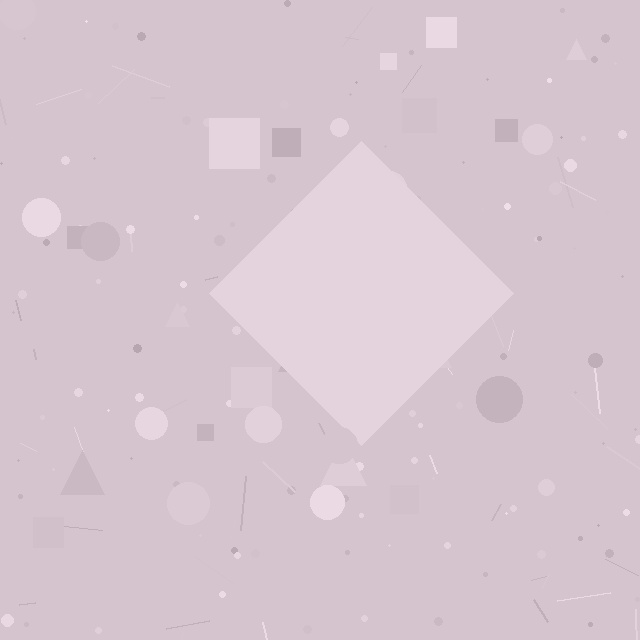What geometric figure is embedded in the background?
A diamond is embedded in the background.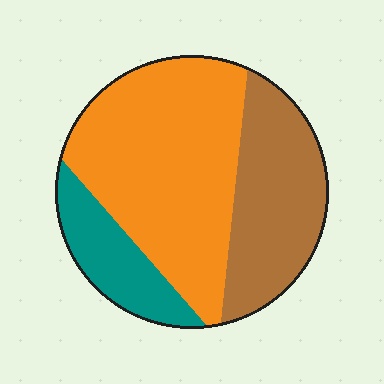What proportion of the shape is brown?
Brown covers about 30% of the shape.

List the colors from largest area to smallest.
From largest to smallest: orange, brown, teal.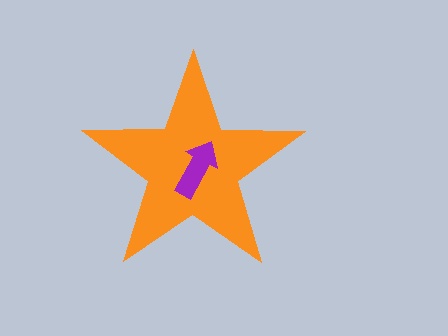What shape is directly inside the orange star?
The purple arrow.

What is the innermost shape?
The purple arrow.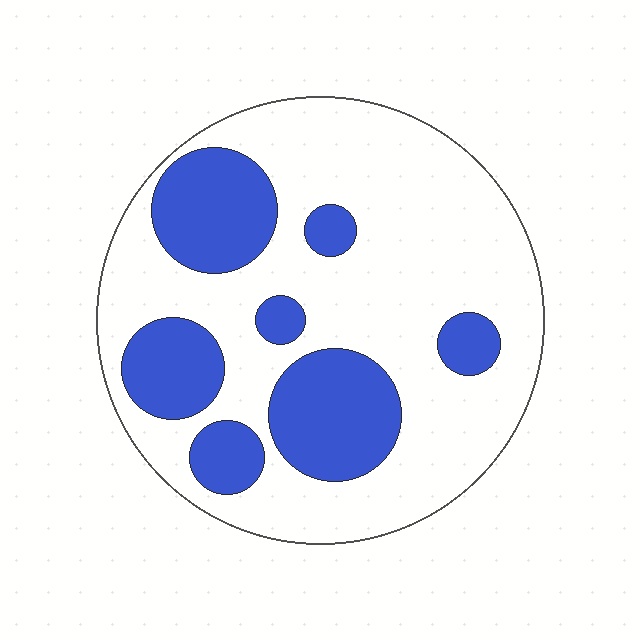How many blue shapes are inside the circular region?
7.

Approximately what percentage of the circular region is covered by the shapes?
Approximately 30%.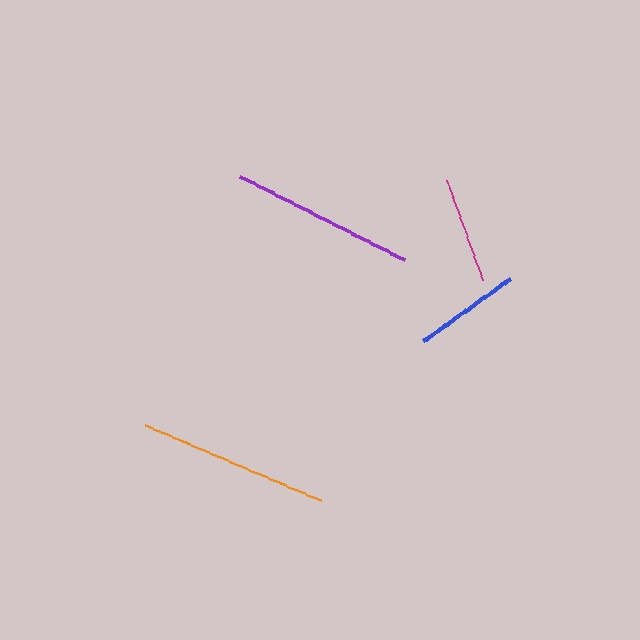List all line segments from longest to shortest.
From longest to shortest: orange, purple, blue, magenta.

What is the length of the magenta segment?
The magenta segment is approximately 106 pixels long.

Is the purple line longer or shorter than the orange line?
The orange line is longer than the purple line.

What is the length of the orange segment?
The orange segment is approximately 191 pixels long.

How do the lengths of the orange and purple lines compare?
The orange and purple lines are approximately the same length.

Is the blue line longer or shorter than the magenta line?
The blue line is longer than the magenta line.